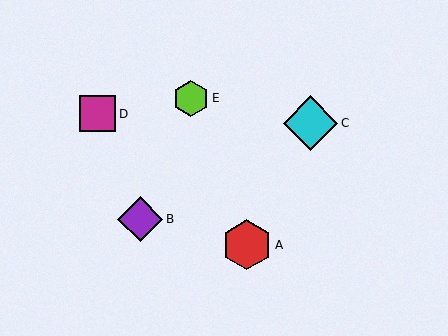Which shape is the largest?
The cyan diamond (labeled C) is the largest.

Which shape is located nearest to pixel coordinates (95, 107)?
The magenta square (labeled D) at (98, 114) is nearest to that location.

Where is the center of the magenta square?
The center of the magenta square is at (98, 114).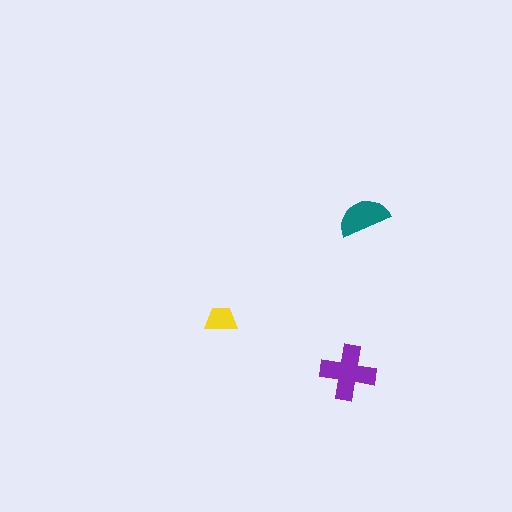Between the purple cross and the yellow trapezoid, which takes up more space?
The purple cross.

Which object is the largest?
The purple cross.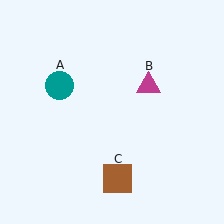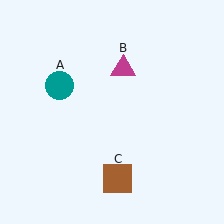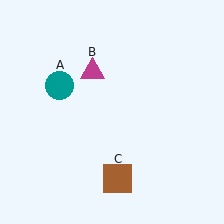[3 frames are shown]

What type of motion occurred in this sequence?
The magenta triangle (object B) rotated counterclockwise around the center of the scene.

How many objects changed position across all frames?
1 object changed position: magenta triangle (object B).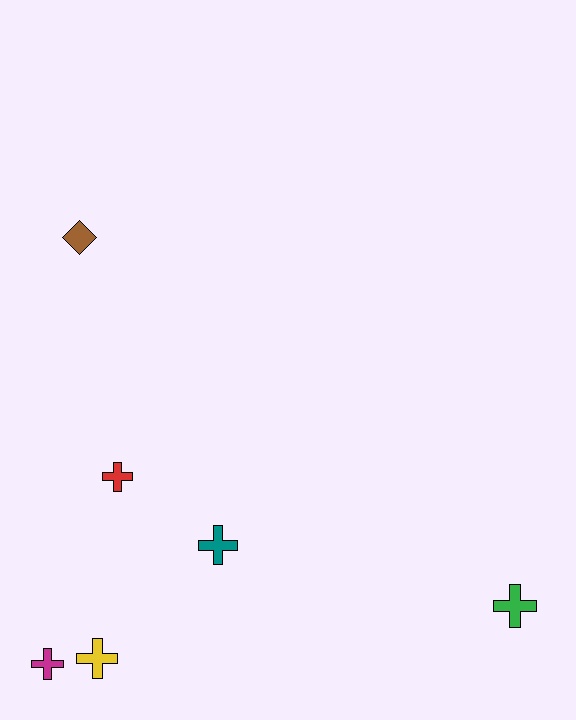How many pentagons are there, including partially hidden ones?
There are no pentagons.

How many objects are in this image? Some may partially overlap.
There are 6 objects.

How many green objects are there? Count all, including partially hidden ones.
There is 1 green object.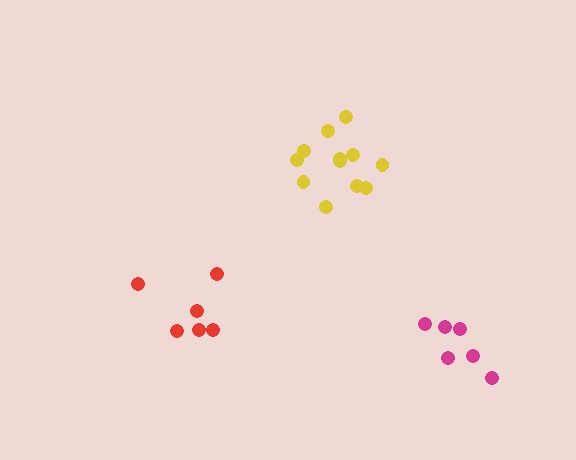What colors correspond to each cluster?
The clusters are colored: yellow, red, magenta.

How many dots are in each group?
Group 1: 12 dots, Group 2: 6 dots, Group 3: 6 dots (24 total).